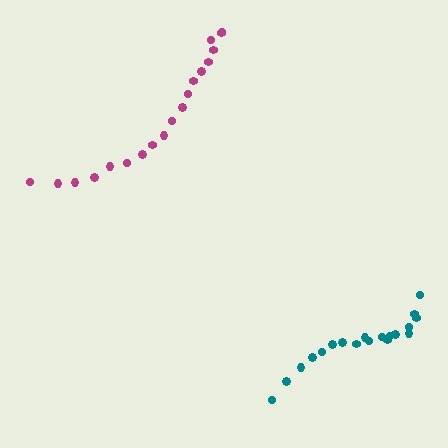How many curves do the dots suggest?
There are 2 distinct paths.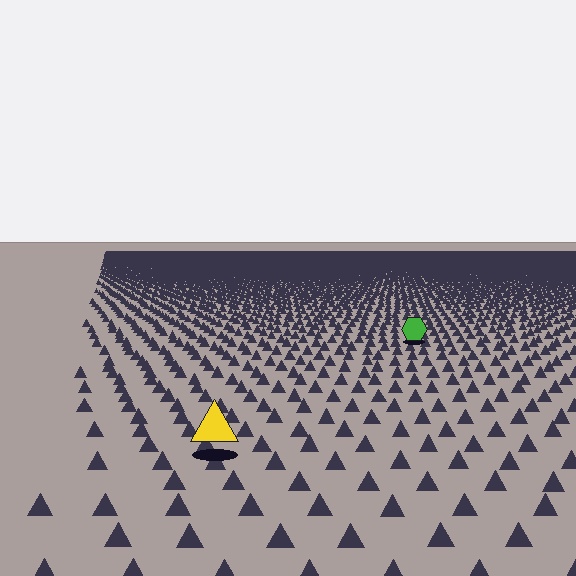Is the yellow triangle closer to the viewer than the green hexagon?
Yes. The yellow triangle is closer — you can tell from the texture gradient: the ground texture is coarser near it.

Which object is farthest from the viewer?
The green hexagon is farthest from the viewer. It appears smaller and the ground texture around it is denser.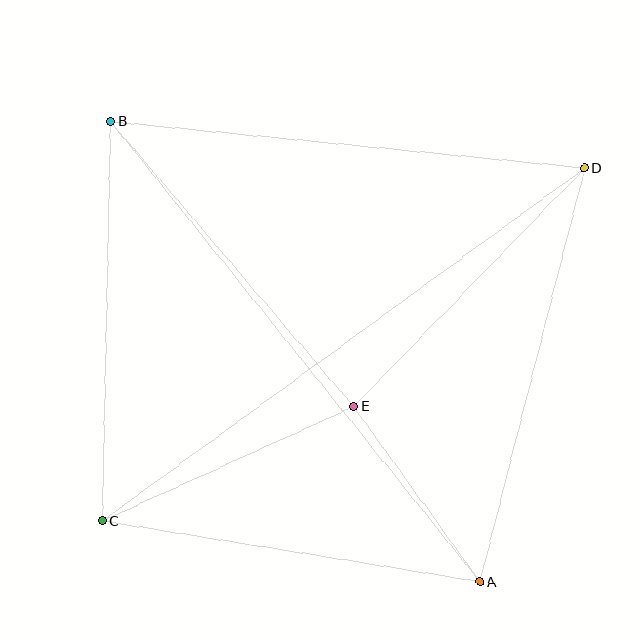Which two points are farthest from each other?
Points C and D are farthest from each other.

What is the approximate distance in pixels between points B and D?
The distance between B and D is approximately 476 pixels.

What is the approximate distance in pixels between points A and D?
The distance between A and D is approximately 426 pixels.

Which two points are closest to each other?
Points A and E are closest to each other.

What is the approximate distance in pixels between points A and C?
The distance between A and C is approximately 382 pixels.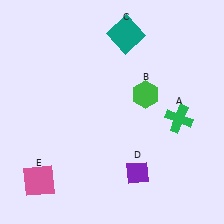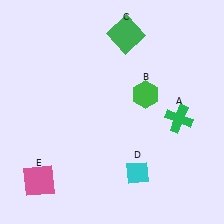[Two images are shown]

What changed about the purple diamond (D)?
In Image 1, D is purple. In Image 2, it changed to cyan.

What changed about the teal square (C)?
In Image 1, C is teal. In Image 2, it changed to green.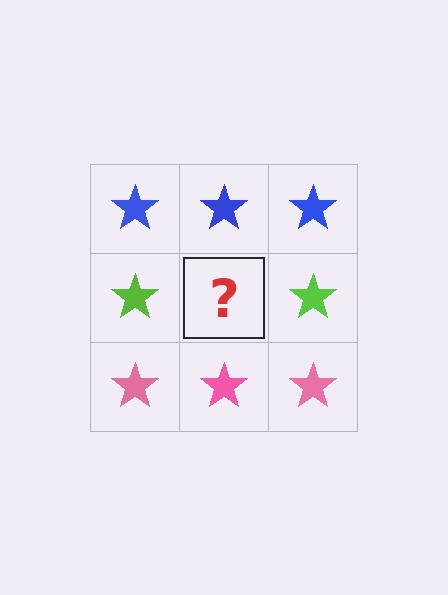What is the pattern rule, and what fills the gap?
The rule is that each row has a consistent color. The gap should be filled with a lime star.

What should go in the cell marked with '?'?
The missing cell should contain a lime star.